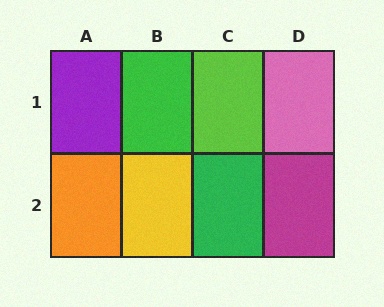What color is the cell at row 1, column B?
Green.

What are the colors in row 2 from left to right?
Orange, yellow, green, magenta.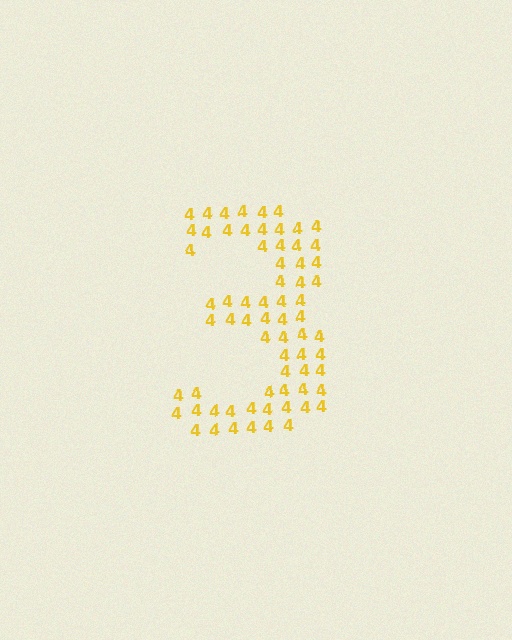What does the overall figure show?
The overall figure shows the digit 3.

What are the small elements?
The small elements are digit 4's.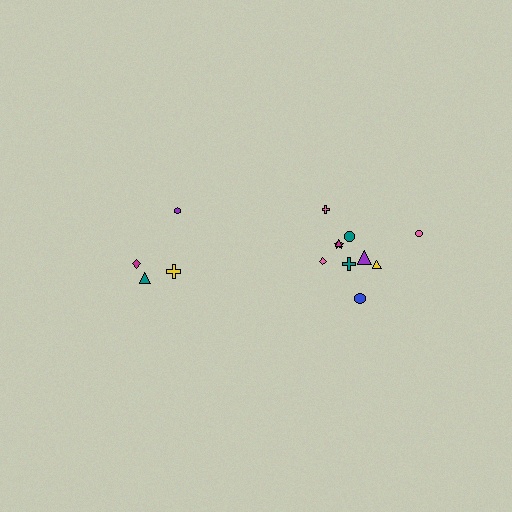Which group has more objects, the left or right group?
The right group.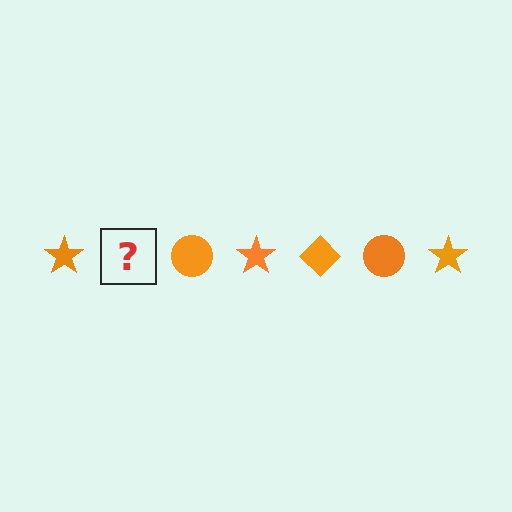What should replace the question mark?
The question mark should be replaced with an orange diamond.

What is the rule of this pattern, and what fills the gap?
The rule is that the pattern cycles through star, diamond, circle shapes in orange. The gap should be filled with an orange diamond.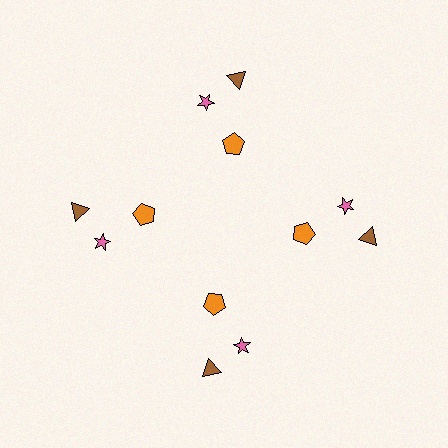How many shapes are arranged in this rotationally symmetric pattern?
There are 12 shapes, arranged in 4 groups of 3.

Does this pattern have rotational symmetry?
Yes, this pattern has 4-fold rotational symmetry. It looks the same after rotating 90 degrees around the center.